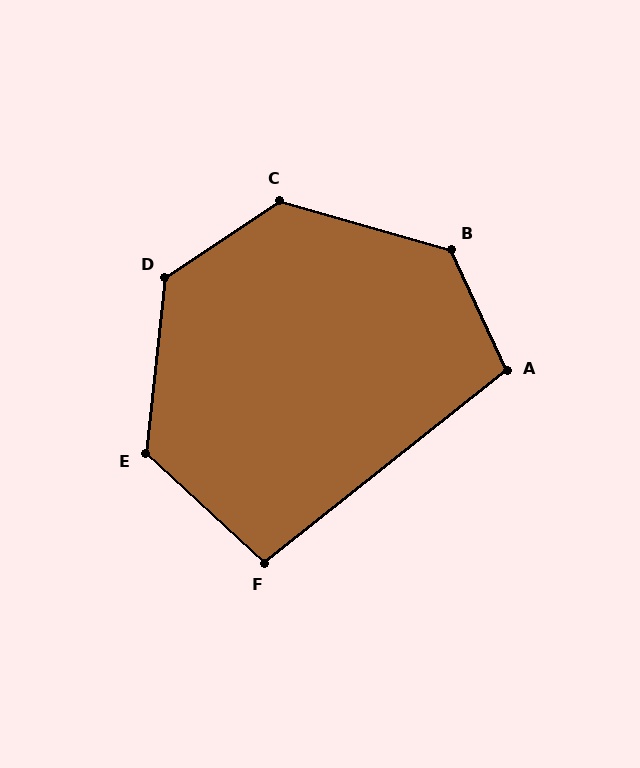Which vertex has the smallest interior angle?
F, at approximately 99 degrees.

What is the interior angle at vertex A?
Approximately 104 degrees (obtuse).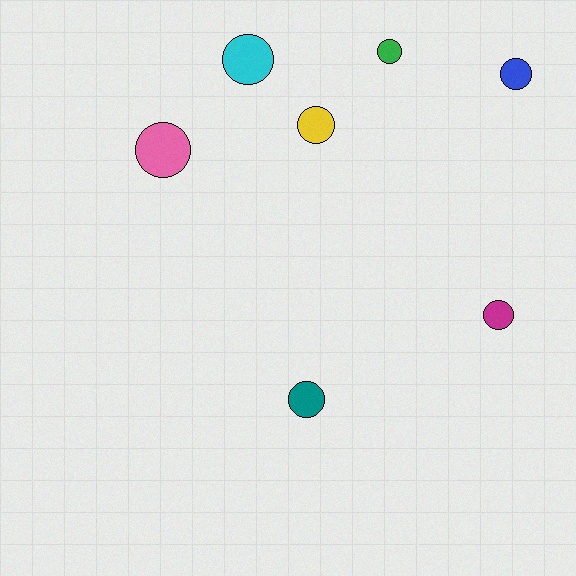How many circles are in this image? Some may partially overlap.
There are 7 circles.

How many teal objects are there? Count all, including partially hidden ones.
There is 1 teal object.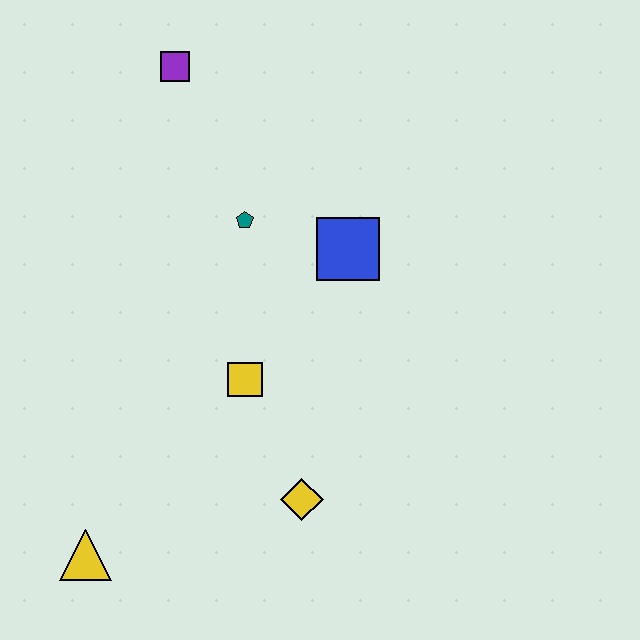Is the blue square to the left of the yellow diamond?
No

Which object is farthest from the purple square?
The yellow triangle is farthest from the purple square.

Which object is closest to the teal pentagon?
The blue square is closest to the teal pentagon.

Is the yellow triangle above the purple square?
No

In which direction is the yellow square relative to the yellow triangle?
The yellow square is above the yellow triangle.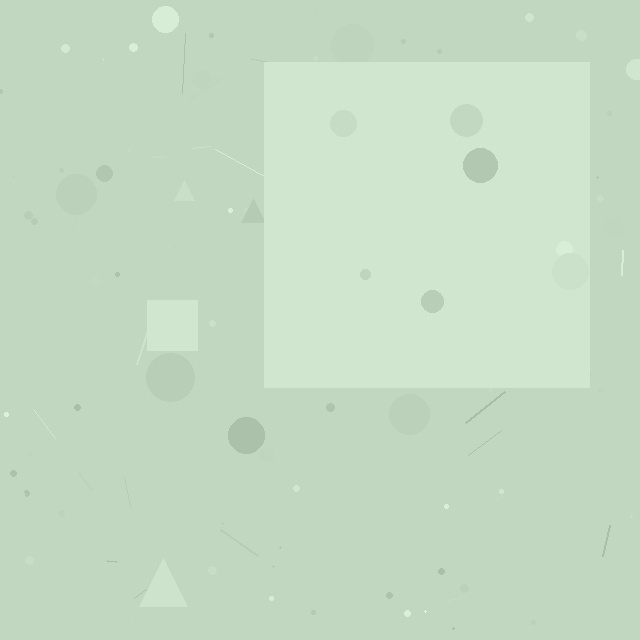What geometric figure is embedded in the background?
A square is embedded in the background.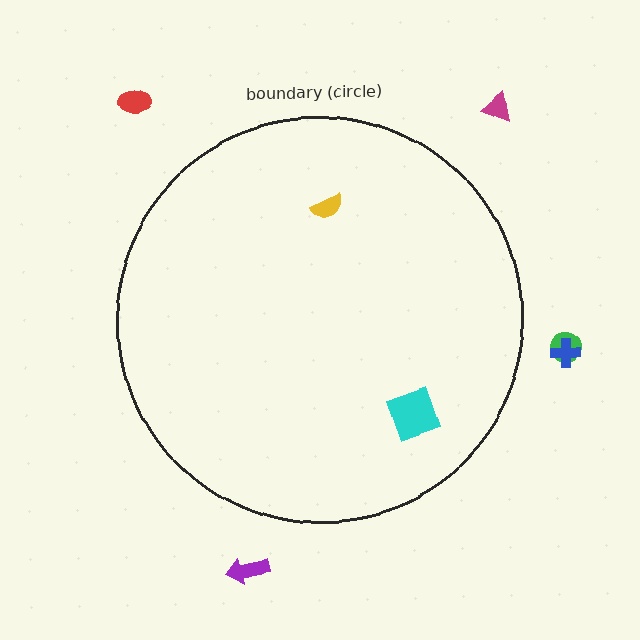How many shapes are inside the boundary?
2 inside, 5 outside.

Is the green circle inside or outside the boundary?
Outside.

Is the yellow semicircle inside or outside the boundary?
Inside.